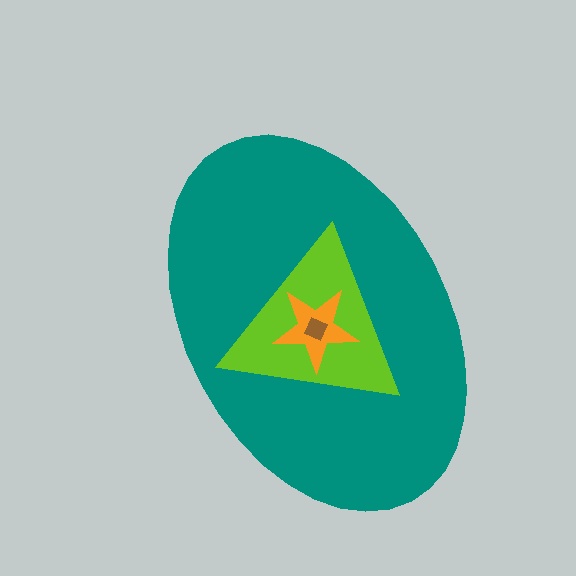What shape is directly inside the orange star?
The brown diamond.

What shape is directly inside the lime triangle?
The orange star.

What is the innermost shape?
The brown diamond.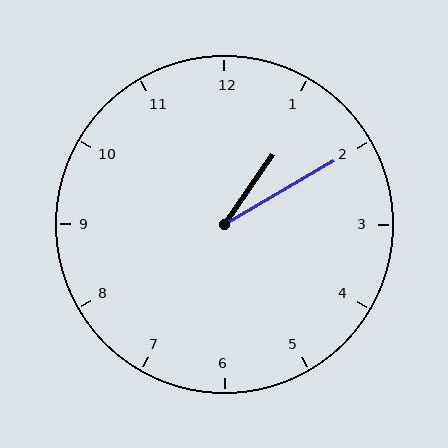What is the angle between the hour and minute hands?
Approximately 25 degrees.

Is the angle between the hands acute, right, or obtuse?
It is acute.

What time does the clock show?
1:10.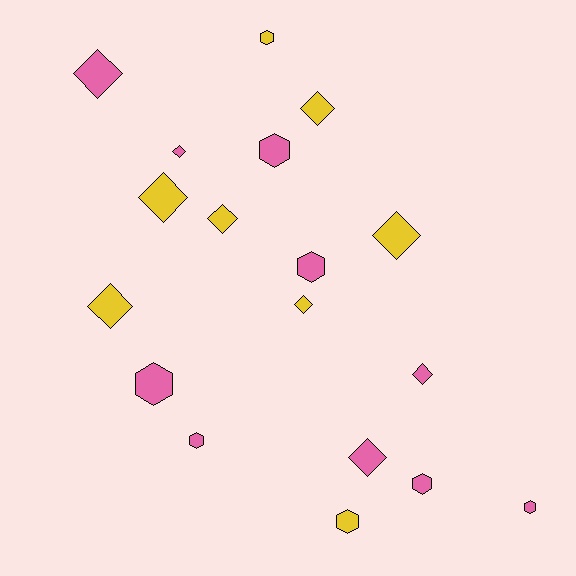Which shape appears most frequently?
Diamond, with 10 objects.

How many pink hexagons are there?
There are 6 pink hexagons.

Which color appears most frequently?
Pink, with 10 objects.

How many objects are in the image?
There are 18 objects.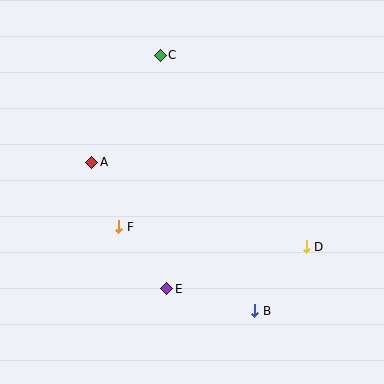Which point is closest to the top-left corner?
Point C is closest to the top-left corner.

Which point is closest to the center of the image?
Point F at (119, 227) is closest to the center.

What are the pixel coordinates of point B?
Point B is at (255, 311).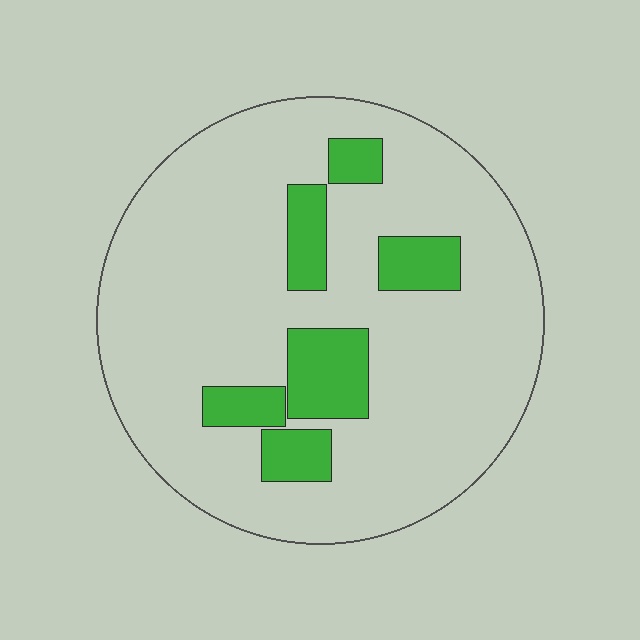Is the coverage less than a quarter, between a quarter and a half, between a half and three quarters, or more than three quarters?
Less than a quarter.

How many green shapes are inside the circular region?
6.